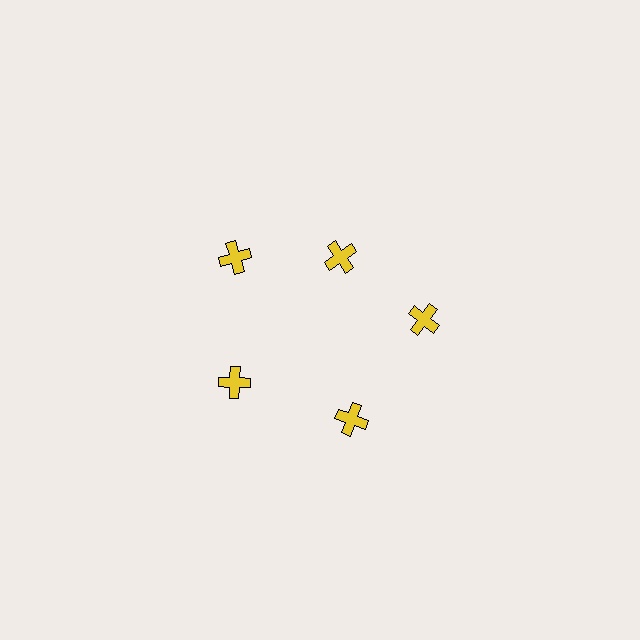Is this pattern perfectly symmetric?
No. The 5 yellow crosses are arranged in a ring, but one element near the 1 o'clock position is pulled inward toward the center, breaking the 5-fold rotational symmetry.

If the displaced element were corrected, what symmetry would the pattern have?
It would have 5-fold rotational symmetry — the pattern would map onto itself every 72 degrees.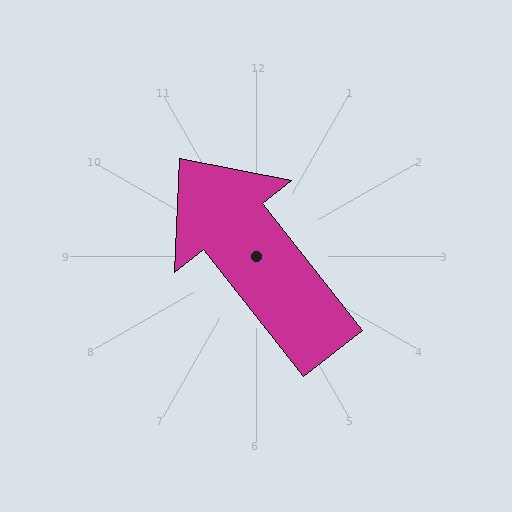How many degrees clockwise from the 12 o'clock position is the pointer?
Approximately 322 degrees.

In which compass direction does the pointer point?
Northwest.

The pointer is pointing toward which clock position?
Roughly 11 o'clock.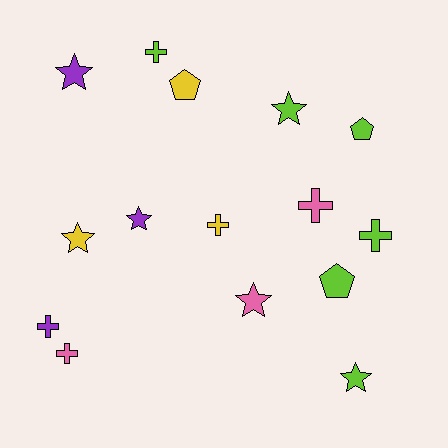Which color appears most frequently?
Lime, with 6 objects.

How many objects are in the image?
There are 15 objects.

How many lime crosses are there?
There are 2 lime crosses.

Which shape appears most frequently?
Cross, with 6 objects.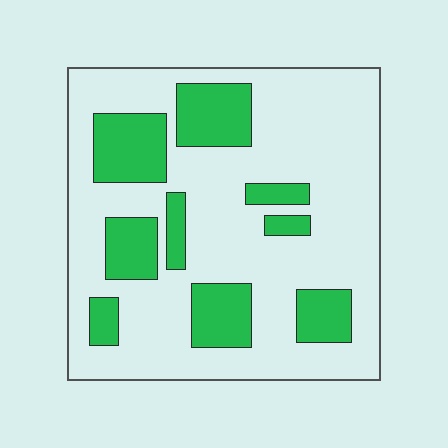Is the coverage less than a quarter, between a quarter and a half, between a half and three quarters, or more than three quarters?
Between a quarter and a half.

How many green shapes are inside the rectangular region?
9.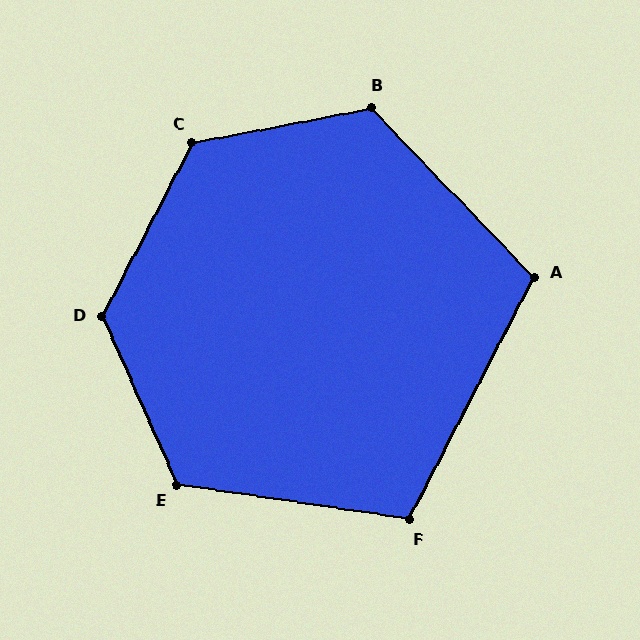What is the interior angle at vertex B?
Approximately 123 degrees (obtuse).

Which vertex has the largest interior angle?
C, at approximately 129 degrees.